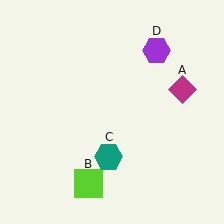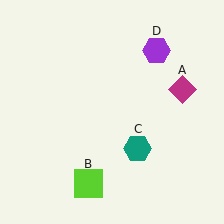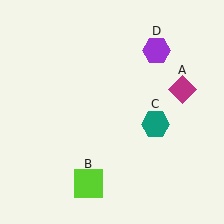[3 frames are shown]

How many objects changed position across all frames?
1 object changed position: teal hexagon (object C).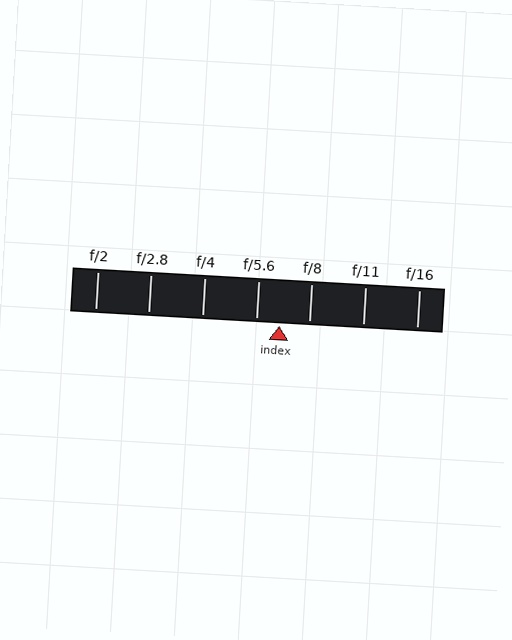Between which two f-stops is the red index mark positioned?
The index mark is between f/5.6 and f/8.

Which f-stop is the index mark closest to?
The index mark is closest to f/5.6.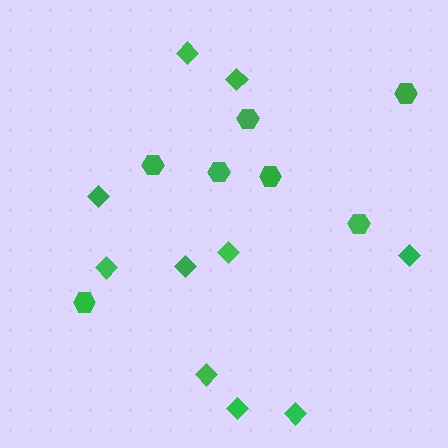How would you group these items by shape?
There are 2 groups: one group of diamonds (10) and one group of hexagons (7).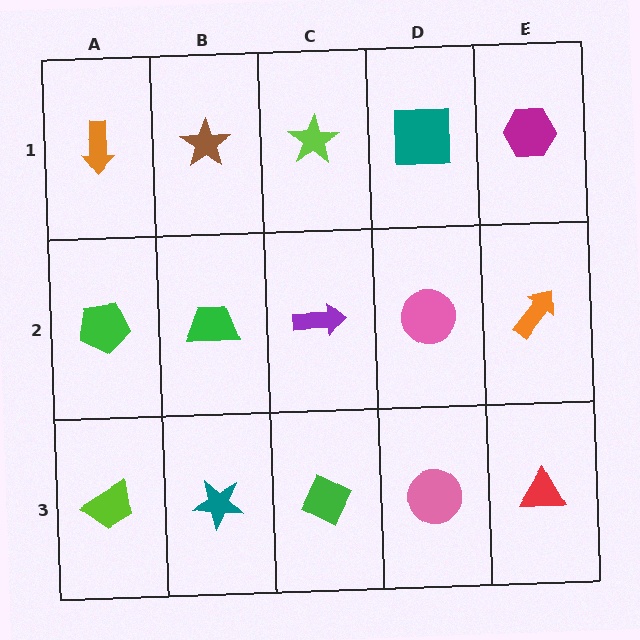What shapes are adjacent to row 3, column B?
A green trapezoid (row 2, column B), a lime trapezoid (row 3, column A), a green diamond (row 3, column C).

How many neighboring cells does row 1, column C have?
3.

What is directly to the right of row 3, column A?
A teal star.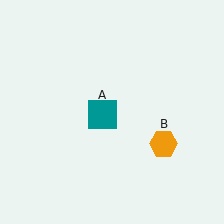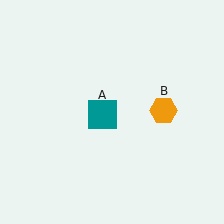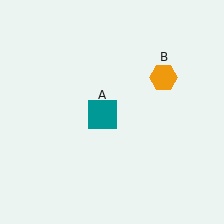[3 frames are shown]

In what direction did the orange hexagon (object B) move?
The orange hexagon (object B) moved up.